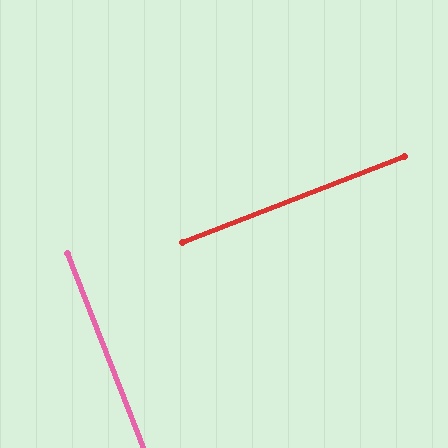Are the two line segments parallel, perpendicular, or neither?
Perpendicular — they meet at approximately 90°.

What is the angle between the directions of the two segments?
Approximately 90 degrees.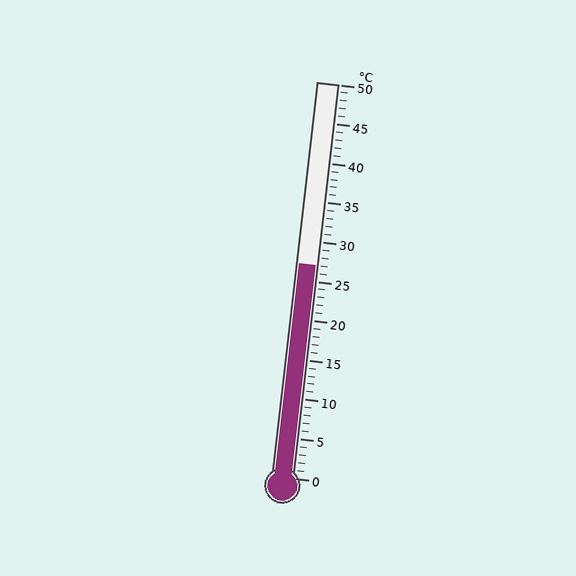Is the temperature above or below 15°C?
The temperature is above 15°C.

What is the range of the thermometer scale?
The thermometer scale ranges from 0°C to 50°C.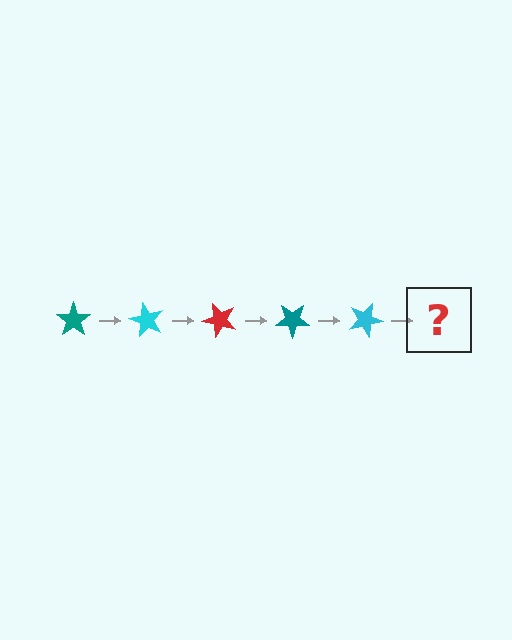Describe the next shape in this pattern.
It should be a red star, rotated 300 degrees from the start.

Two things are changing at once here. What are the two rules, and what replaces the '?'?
The two rules are that it rotates 60 degrees each step and the color cycles through teal, cyan, and red. The '?' should be a red star, rotated 300 degrees from the start.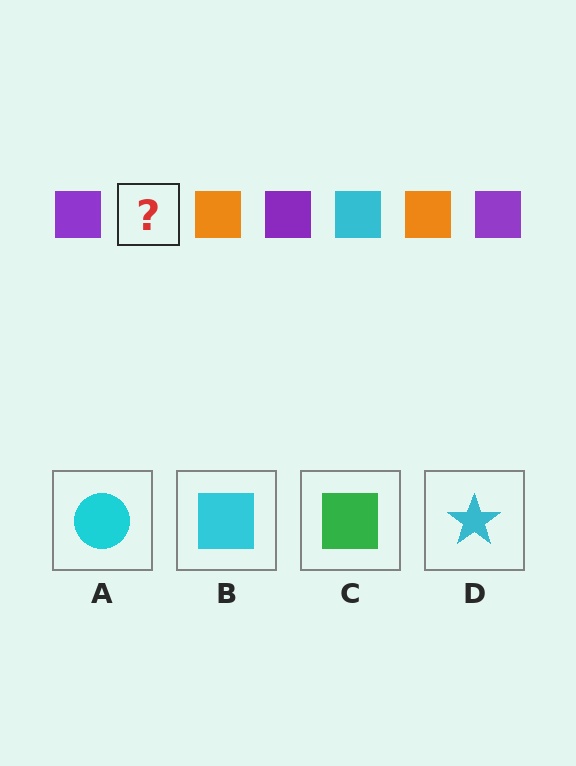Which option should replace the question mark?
Option B.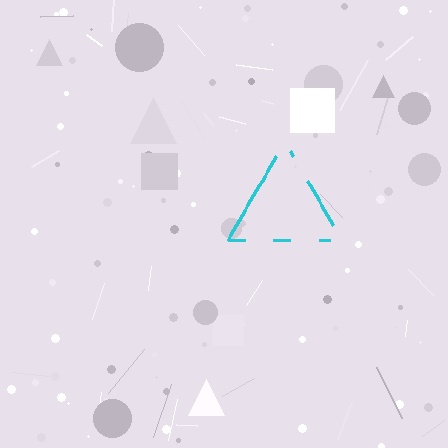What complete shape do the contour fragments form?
The contour fragments form a triangle.